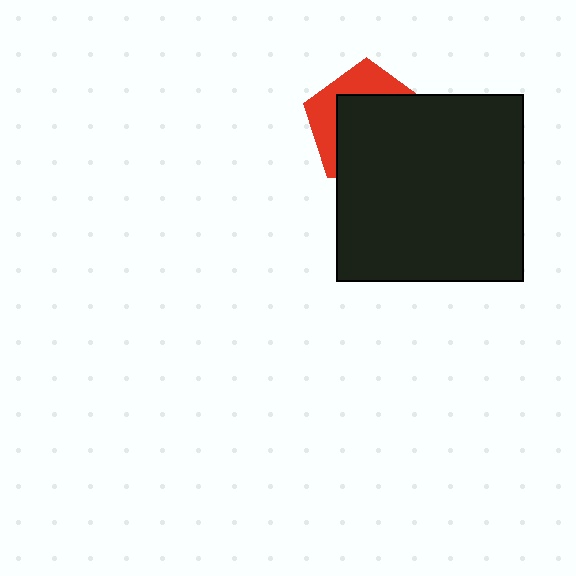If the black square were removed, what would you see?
You would see the complete red pentagon.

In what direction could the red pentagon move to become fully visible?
The red pentagon could move toward the upper-left. That would shift it out from behind the black square entirely.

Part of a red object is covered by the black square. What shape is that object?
It is a pentagon.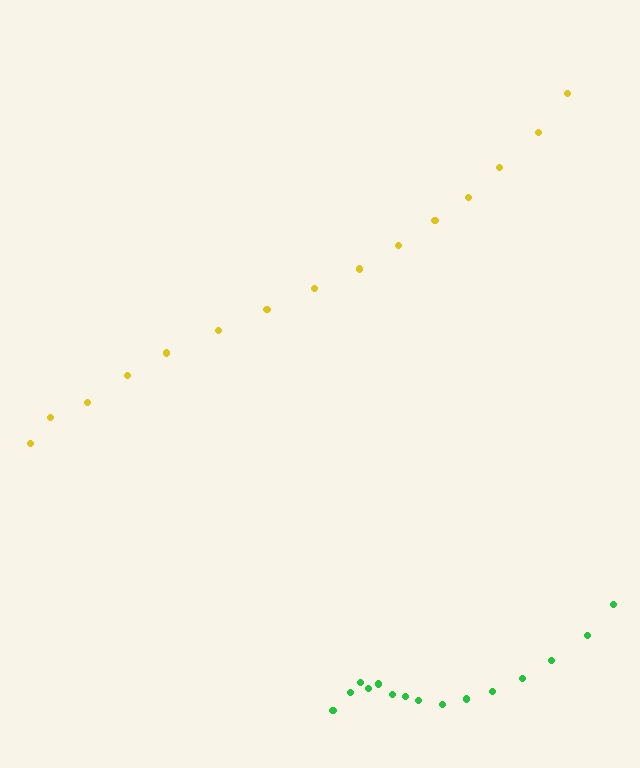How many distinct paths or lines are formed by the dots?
There are 2 distinct paths.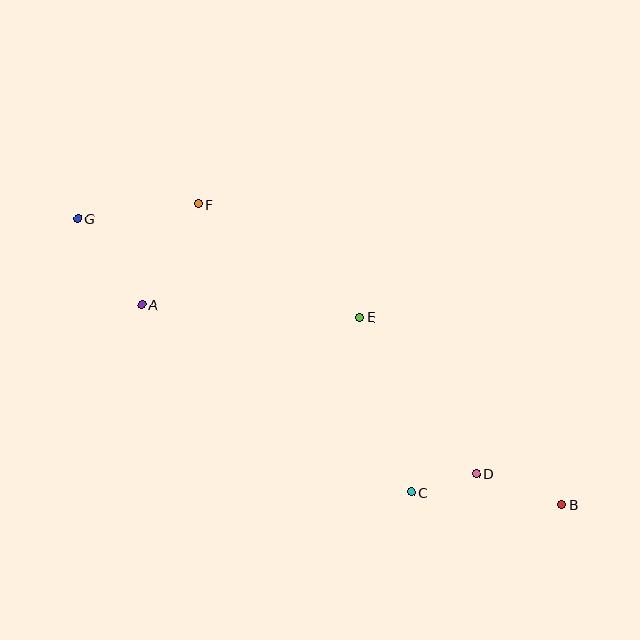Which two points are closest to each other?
Points C and D are closest to each other.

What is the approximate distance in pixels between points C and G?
The distance between C and G is approximately 432 pixels.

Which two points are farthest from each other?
Points B and G are farthest from each other.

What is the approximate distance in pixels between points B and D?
The distance between B and D is approximately 91 pixels.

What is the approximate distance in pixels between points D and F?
The distance between D and F is approximately 387 pixels.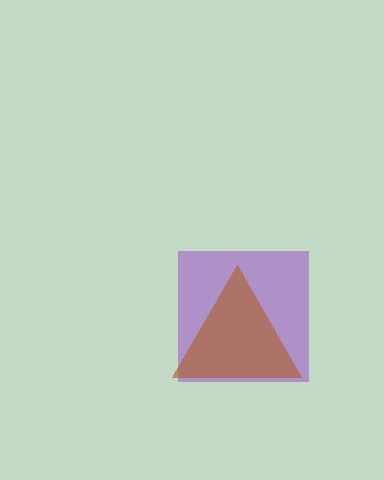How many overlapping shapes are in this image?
There are 2 overlapping shapes in the image.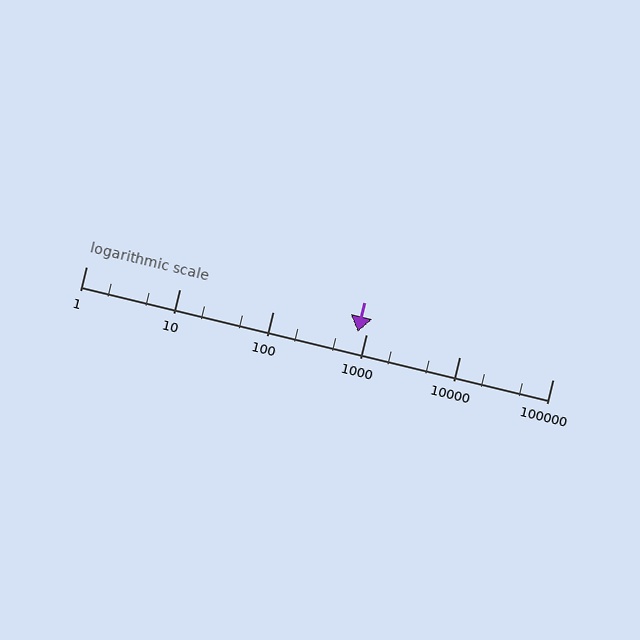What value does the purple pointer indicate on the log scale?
The pointer indicates approximately 810.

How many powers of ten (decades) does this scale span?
The scale spans 5 decades, from 1 to 100000.